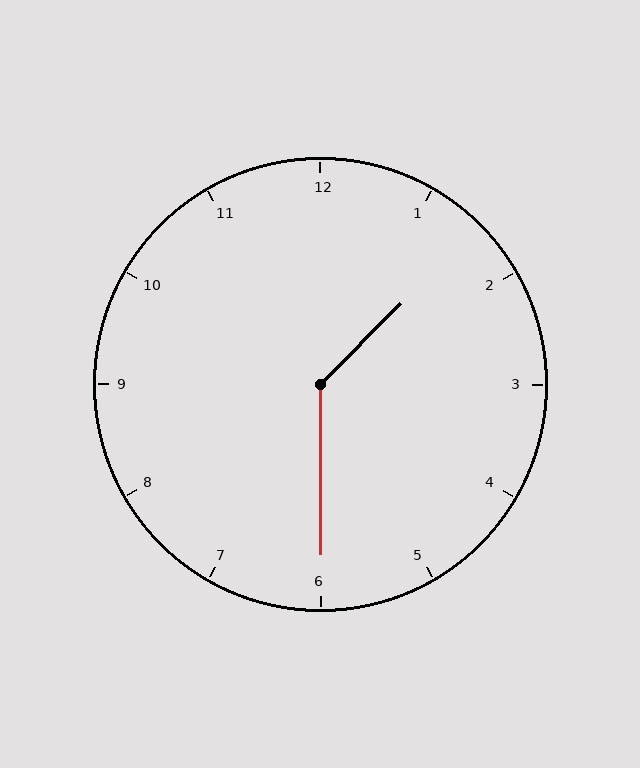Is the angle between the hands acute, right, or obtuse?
It is obtuse.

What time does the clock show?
1:30.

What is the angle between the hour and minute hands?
Approximately 135 degrees.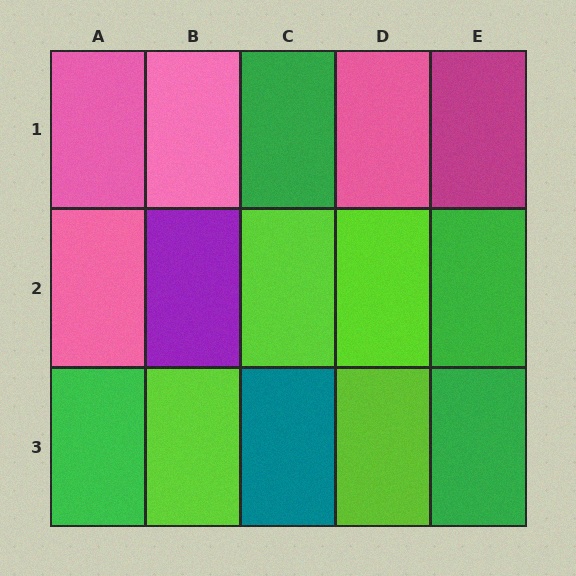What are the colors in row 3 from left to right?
Green, lime, teal, lime, green.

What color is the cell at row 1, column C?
Green.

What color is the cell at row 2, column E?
Green.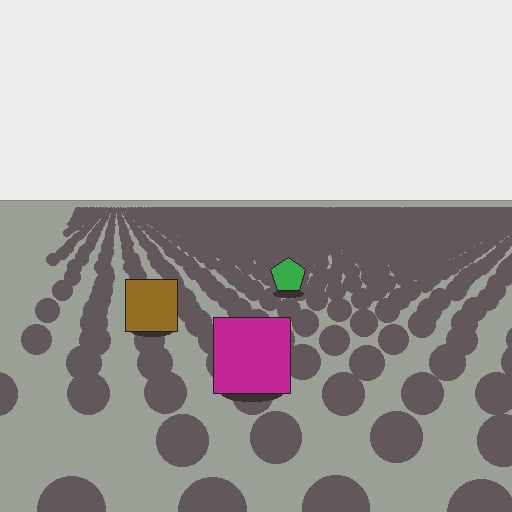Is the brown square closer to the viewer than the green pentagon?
Yes. The brown square is closer — you can tell from the texture gradient: the ground texture is coarser near it.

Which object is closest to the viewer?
The magenta square is closest. The texture marks near it are larger and more spread out.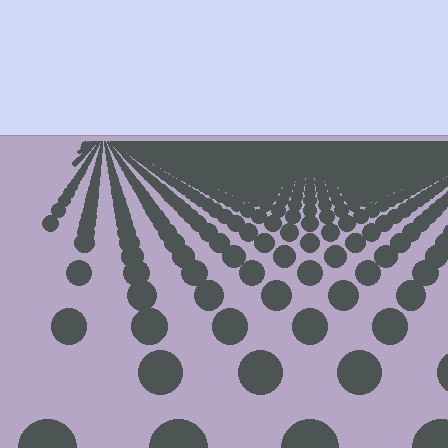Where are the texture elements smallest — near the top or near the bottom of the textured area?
Near the top.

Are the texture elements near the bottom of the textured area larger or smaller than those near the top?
Larger. Near the bottom, elements are closer to the viewer and appear at a bigger on-screen size.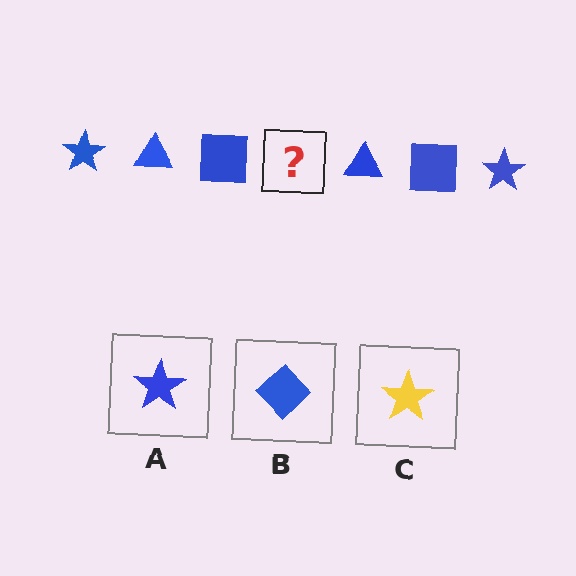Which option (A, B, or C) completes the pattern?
A.